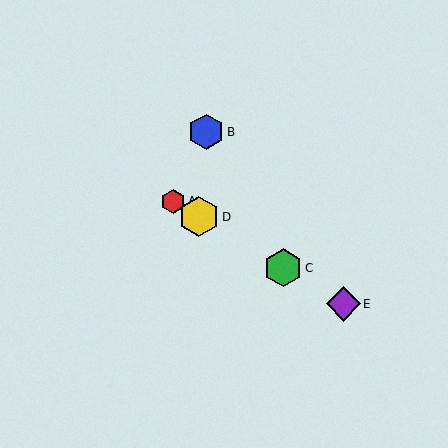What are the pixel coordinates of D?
Object D is at (199, 217).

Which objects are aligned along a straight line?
Objects A, C, D, E are aligned along a straight line.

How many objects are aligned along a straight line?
4 objects (A, C, D, E) are aligned along a straight line.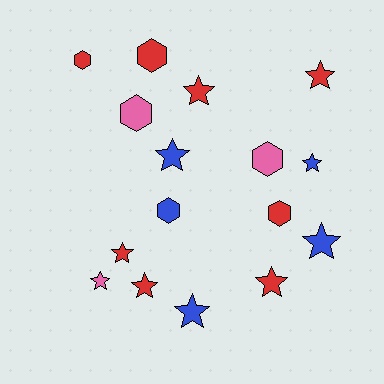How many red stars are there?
There are 5 red stars.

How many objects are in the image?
There are 16 objects.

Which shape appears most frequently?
Star, with 10 objects.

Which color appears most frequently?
Red, with 8 objects.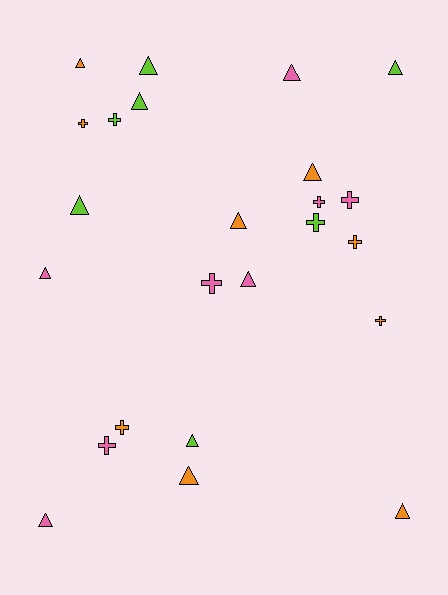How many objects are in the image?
There are 24 objects.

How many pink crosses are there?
There are 4 pink crosses.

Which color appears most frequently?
Orange, with 9 objects.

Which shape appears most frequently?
Triangle, with 14 objects.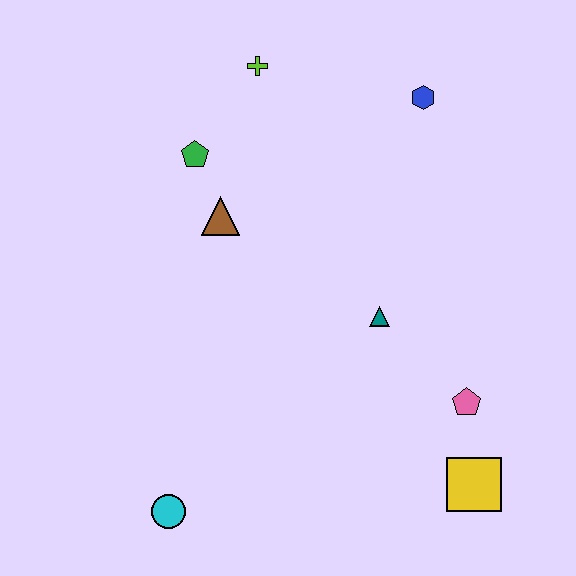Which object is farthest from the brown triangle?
The yellow square is farthest from the brown triangle.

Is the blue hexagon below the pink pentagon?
No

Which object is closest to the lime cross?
The green pentagon is closest to the lime cross.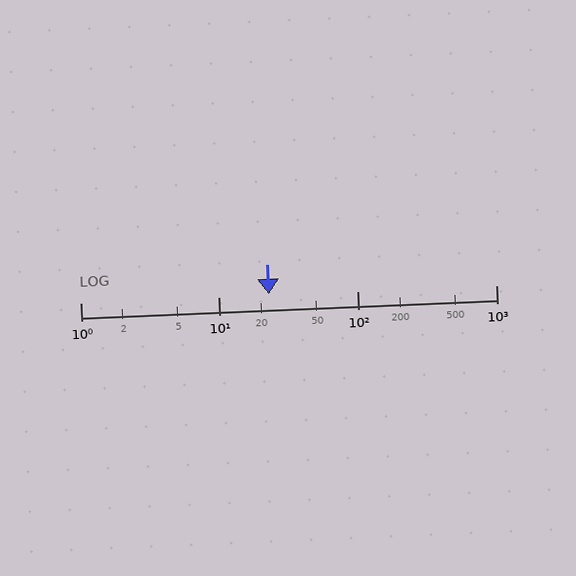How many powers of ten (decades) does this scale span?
The scale spans 3 decades, from 1 to 1000.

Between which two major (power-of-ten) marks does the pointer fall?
The pointer is between 10 and 100.